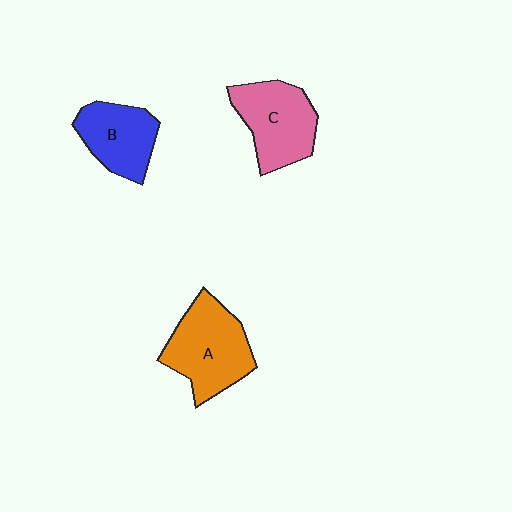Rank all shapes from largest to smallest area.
From largest to smallest: A (orange), C (pink), B (blue).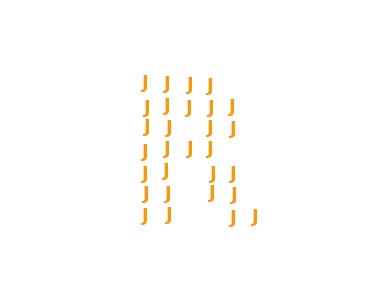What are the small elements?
The small elements are letter J's.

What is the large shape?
The large shape is the letter R.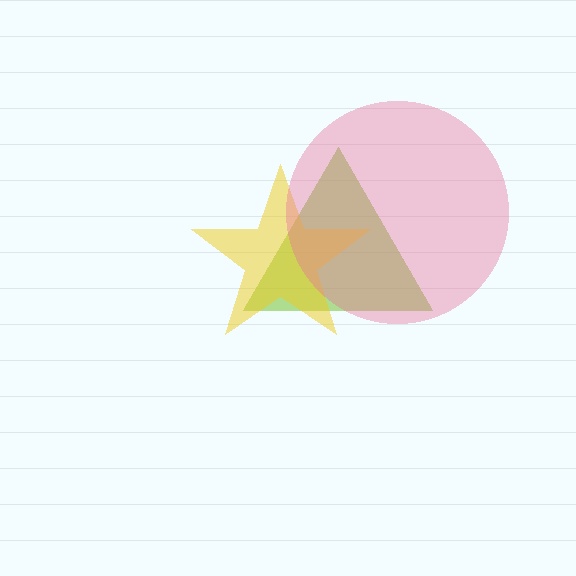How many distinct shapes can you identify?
There are 3 distinct shapes: a lime triangle, a yellow star, a pink circle.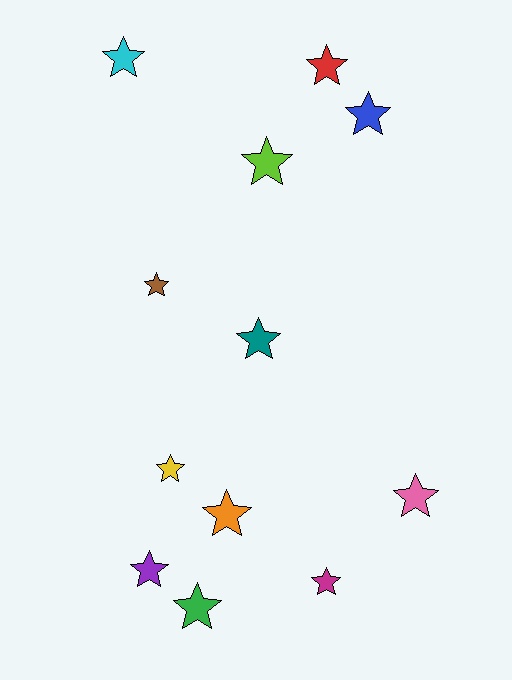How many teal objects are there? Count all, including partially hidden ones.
There is 1 teal object.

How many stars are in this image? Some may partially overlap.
There are 12 stars.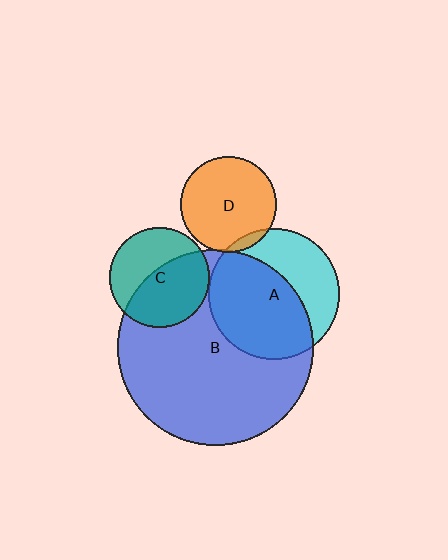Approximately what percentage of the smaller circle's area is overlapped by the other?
Approximately 5%.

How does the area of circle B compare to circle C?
Approximately 3.9 times.